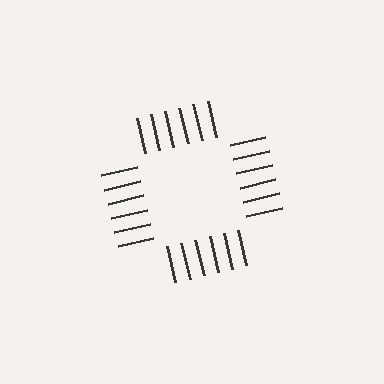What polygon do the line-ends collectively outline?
An illusory square — the line segments terminate on its edges but no continuous stroke is drawn.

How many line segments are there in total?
24 — 6 along each of the 4 edges.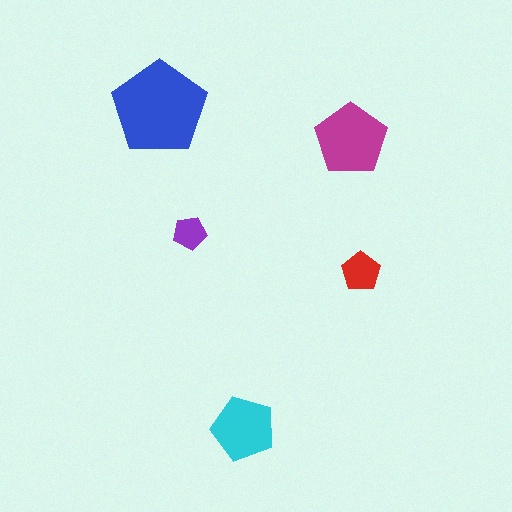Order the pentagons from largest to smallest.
the blue one, the magenta one, the cyan one, the red one, the purple one.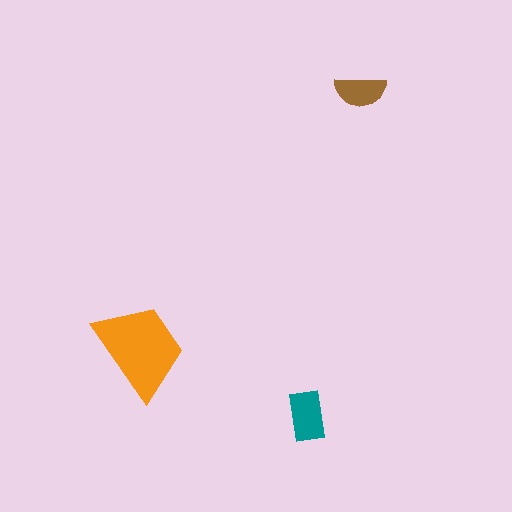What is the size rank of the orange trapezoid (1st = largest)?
1st.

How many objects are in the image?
There are 3 objects in the image.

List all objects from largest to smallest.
The orange trapezoid, the teal rectangle, the brown semicircle.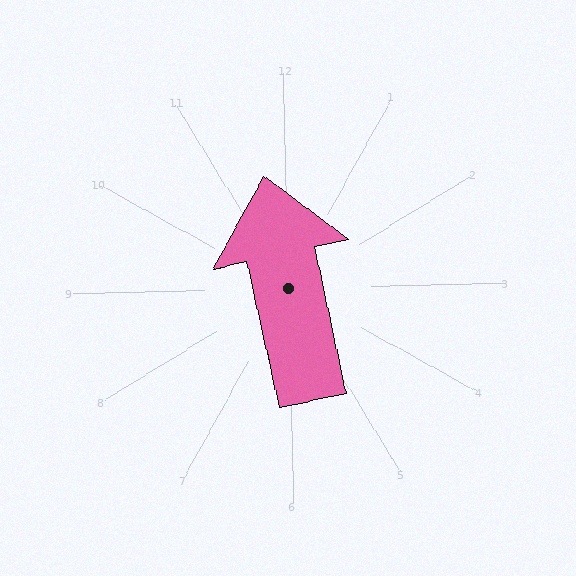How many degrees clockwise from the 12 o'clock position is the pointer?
Approximately 349 degrees.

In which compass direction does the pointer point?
North.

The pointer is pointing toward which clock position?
Roughly 12 o'clock.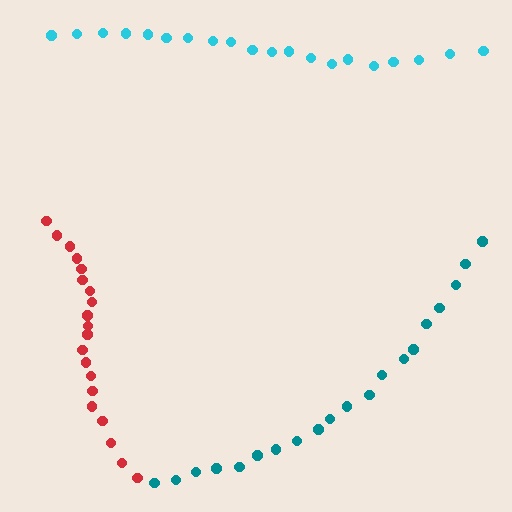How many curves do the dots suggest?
There are 3 distinct paths.